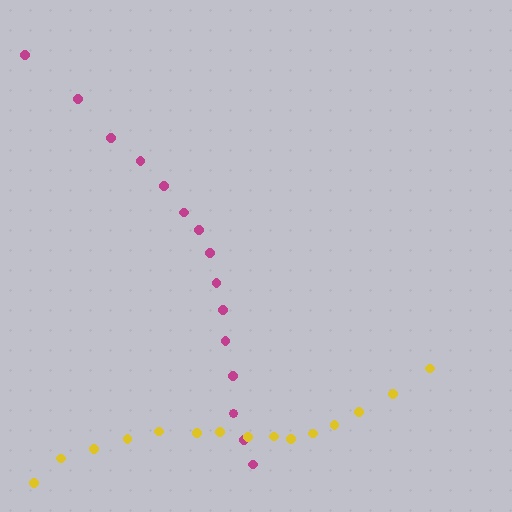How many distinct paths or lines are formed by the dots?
There are 2 distinct paths.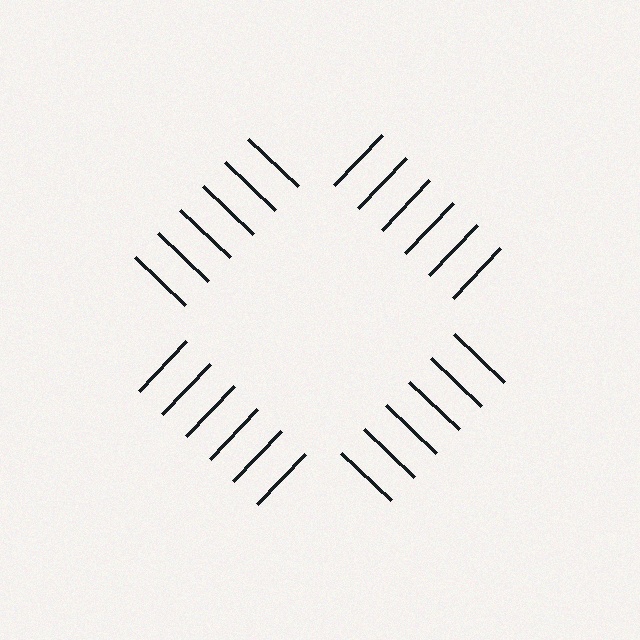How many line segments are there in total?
24 — 6 along each of the 4 edges.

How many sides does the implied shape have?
4 sides — the line-ends trace a square.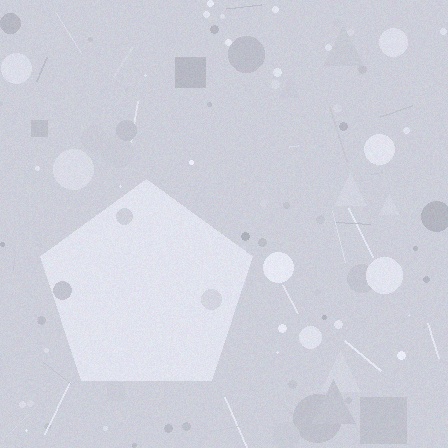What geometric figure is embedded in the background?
A pentagon is embedded in the background.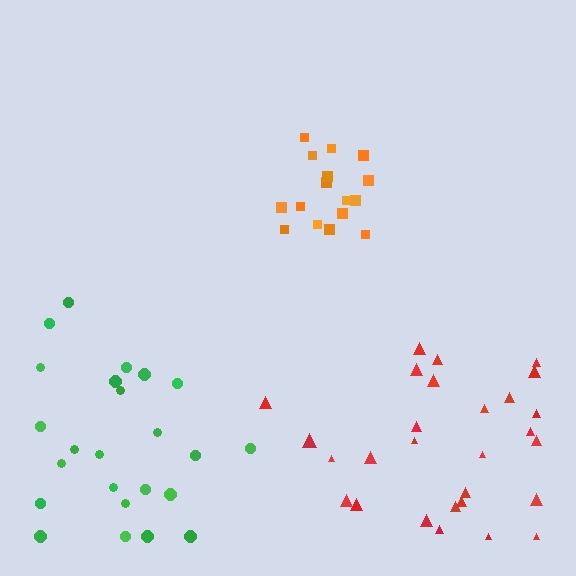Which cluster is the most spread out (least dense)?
Green.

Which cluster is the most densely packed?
Orange.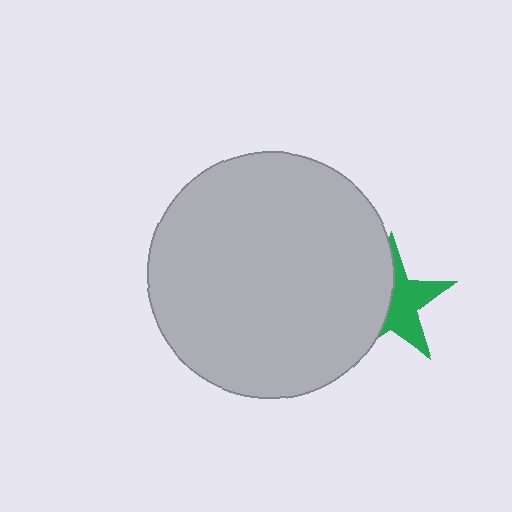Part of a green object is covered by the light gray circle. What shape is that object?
It is a star.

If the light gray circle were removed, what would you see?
You would see the complete green star.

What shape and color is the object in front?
The object in front is a light gray circle.